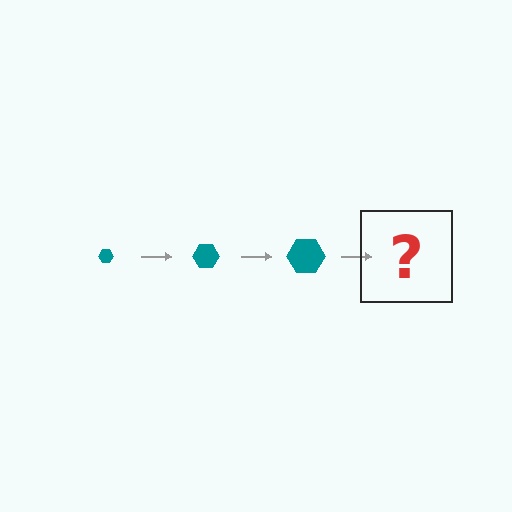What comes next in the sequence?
The next element should be a teal hexagon, larger than the previous one.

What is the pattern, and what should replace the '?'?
The pattern is that the hexagon gets progressively larger each step. The '?' should be a teal hexagon, larger than the previous one.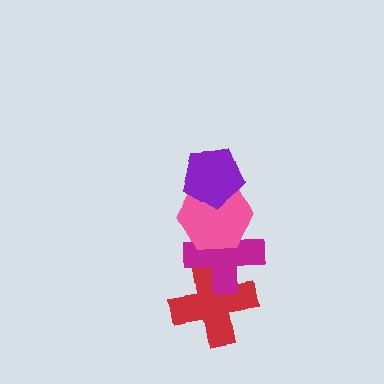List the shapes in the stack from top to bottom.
From top to bottom: the purple pentagon, the pink hexagon, the magenta cross, the red cross.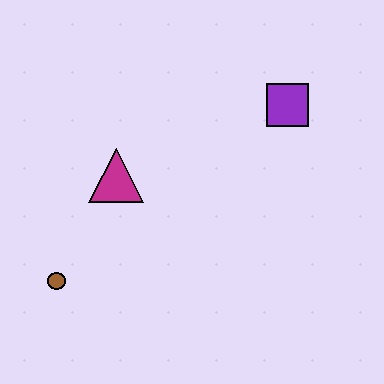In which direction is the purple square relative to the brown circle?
The purple square is to the right of the brown circle.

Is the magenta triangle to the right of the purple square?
No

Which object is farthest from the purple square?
The brown circle is farthest from the purple square.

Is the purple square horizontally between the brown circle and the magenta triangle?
No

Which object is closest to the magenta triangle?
The brown circle is closest to the magenta triangle.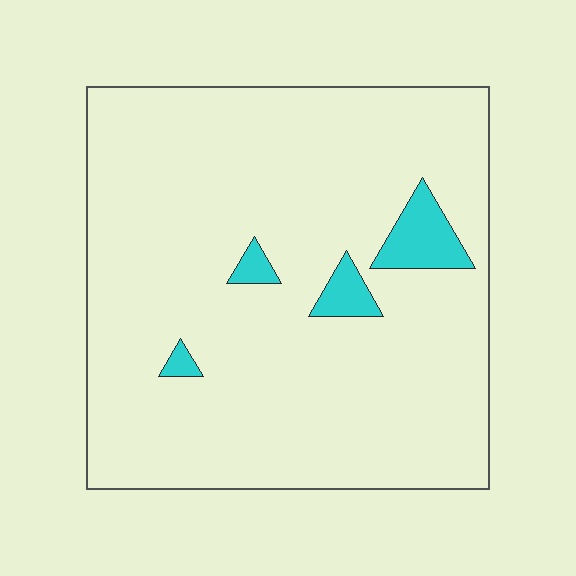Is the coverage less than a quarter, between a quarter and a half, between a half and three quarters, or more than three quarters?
Less than a quarter.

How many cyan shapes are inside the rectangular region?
4.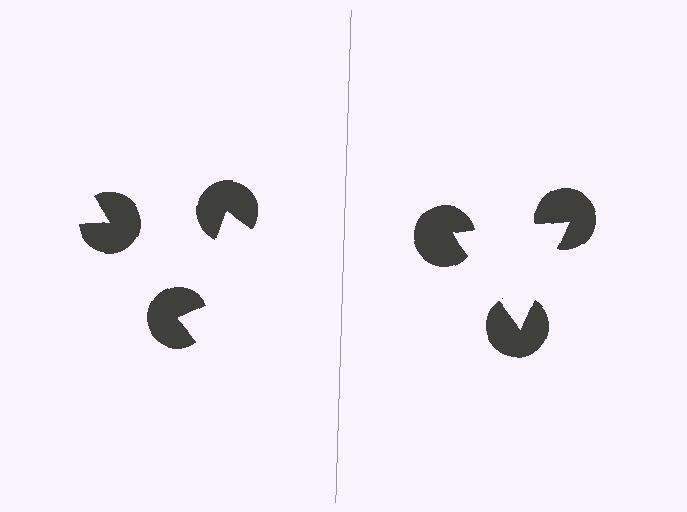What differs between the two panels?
The pac-man discs are positioned identically on both sides; only the wedge orientations differ. On the right they align to a triangle; on the left they are misaligned.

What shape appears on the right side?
An illusory triangle.